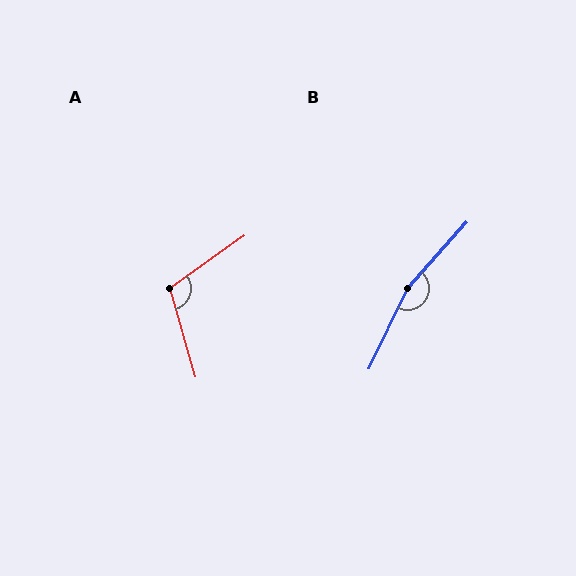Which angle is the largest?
B, at approximately 164 degrees.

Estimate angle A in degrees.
Approximately 109 degrees.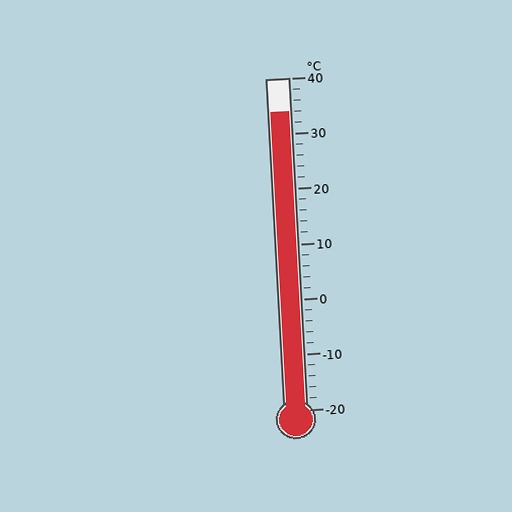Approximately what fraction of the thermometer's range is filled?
The thermometer is filled to approximately 90% of its range.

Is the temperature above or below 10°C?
The temperature is above 10°C.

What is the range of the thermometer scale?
The thermometer scale ranges from -20°C to 40°C.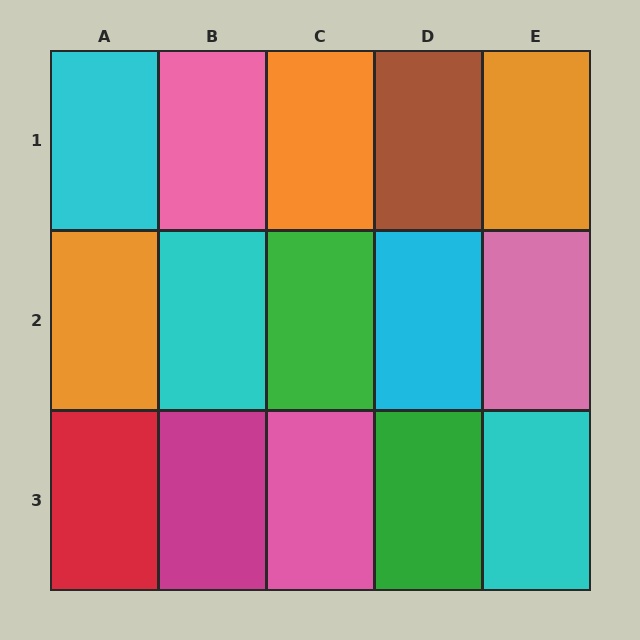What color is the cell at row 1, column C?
Orange.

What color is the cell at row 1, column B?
Pink.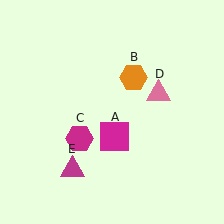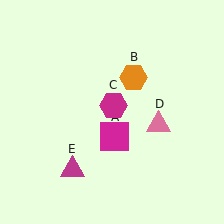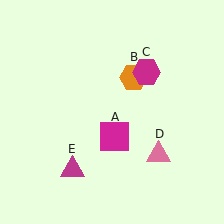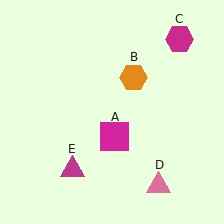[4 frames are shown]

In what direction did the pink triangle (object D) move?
The pink triangle (object D) moved down.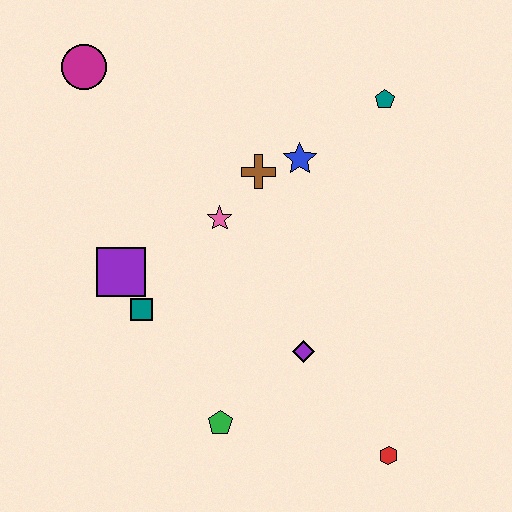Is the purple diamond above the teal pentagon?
No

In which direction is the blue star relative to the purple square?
The blue star is to the right of the purple square.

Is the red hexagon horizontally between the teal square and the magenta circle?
No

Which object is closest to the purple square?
The teal square is closest to the purple square.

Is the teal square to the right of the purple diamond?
No